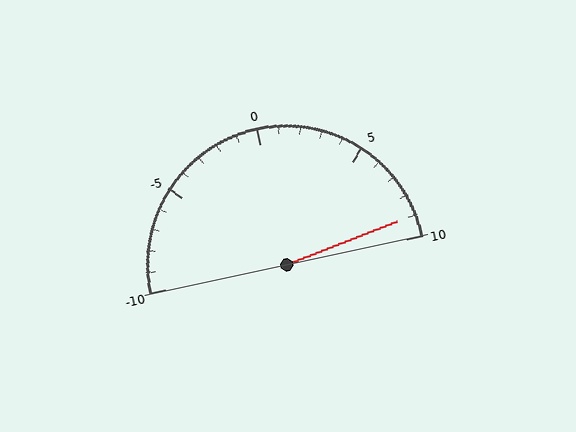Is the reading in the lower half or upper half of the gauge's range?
The reading is in the upper half of the range (-10 to 10).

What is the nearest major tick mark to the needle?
The nearest major tick mark is 10.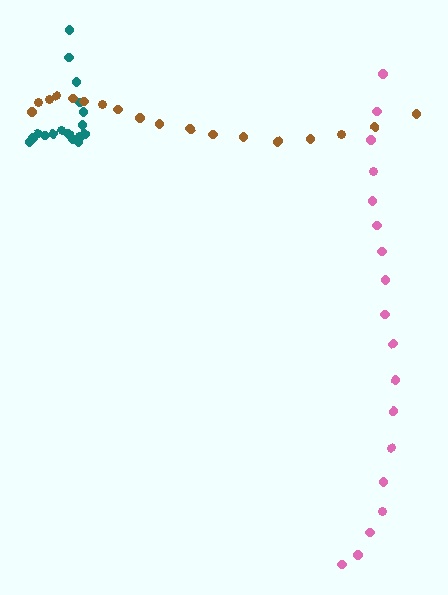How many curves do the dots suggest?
There are 3 distinct paths.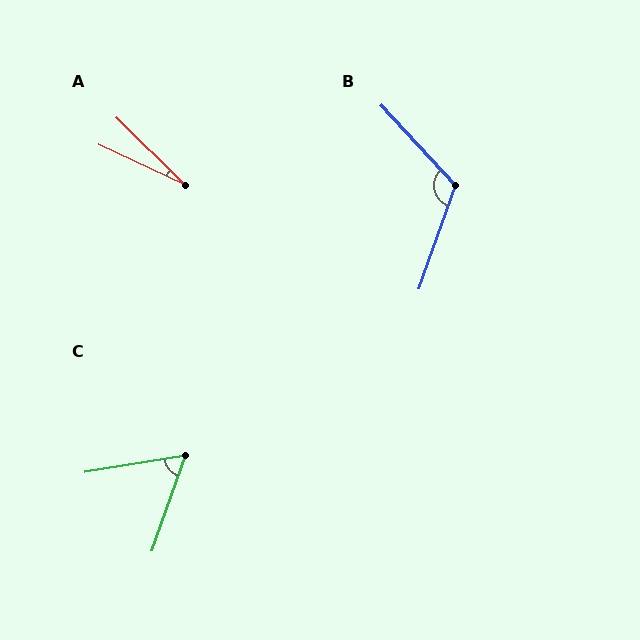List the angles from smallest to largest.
A (19°), C (62°), B (118°).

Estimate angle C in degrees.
Approximately 62 degrees.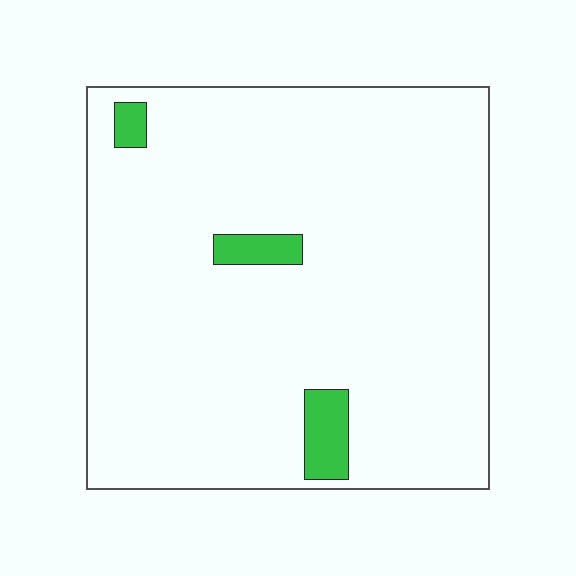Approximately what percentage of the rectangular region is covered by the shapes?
Approximately 5%.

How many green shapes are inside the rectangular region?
3.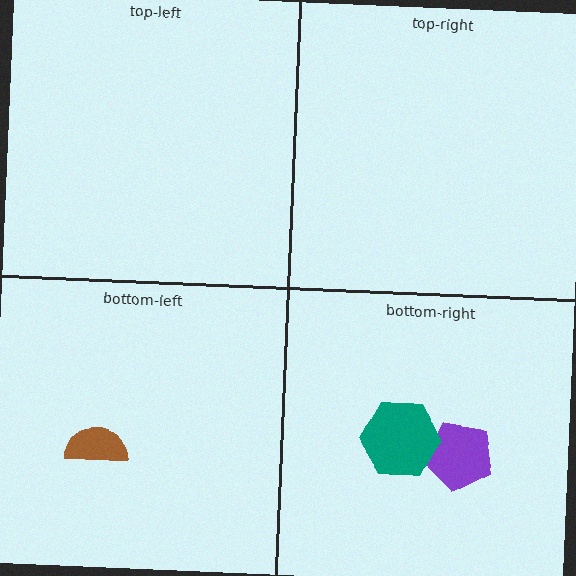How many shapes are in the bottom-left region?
1.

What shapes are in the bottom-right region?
The purple pentagon, the teal hexagon.